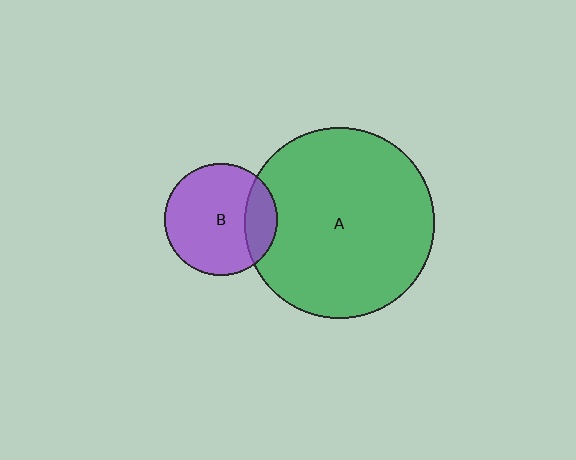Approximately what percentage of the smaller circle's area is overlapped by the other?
Approximately 20%.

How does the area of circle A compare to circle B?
Approximately 2.9 times.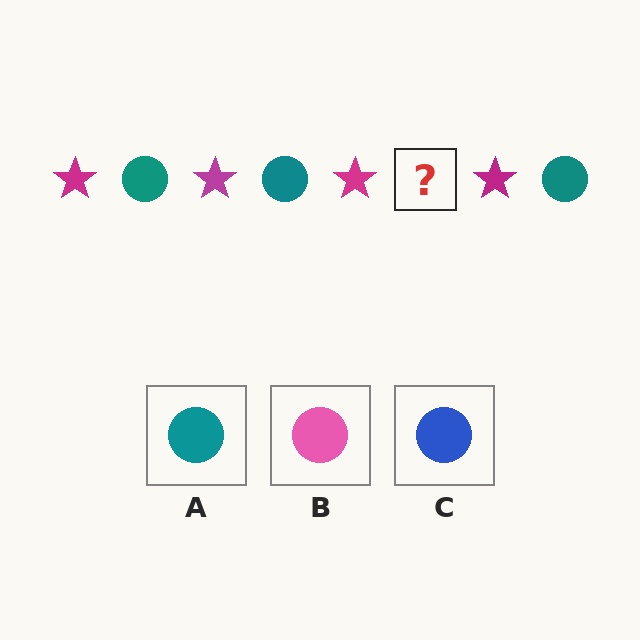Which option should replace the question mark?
Option A.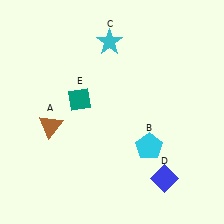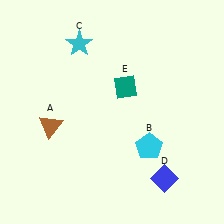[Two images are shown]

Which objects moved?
The objects that moved are: the cyan star (C), the teal diamond (E).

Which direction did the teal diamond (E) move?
The teal diamond (E) moved right.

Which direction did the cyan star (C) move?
The cyan star (C) moved left.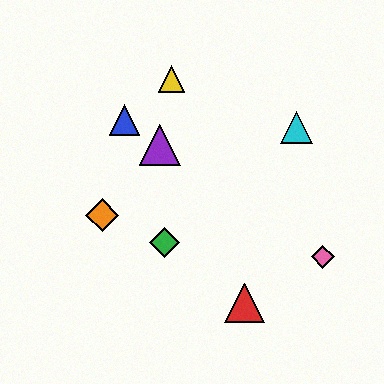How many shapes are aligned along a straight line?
3 shapes (the blue triangle, the purple triangle, the pink diamond) are aligned along a straight line.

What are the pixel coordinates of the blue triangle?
The blue triangle is at (124, 120).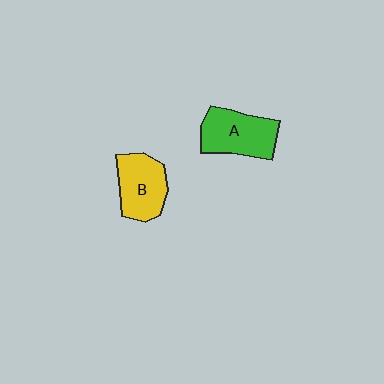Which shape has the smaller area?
Shape B (yellow).